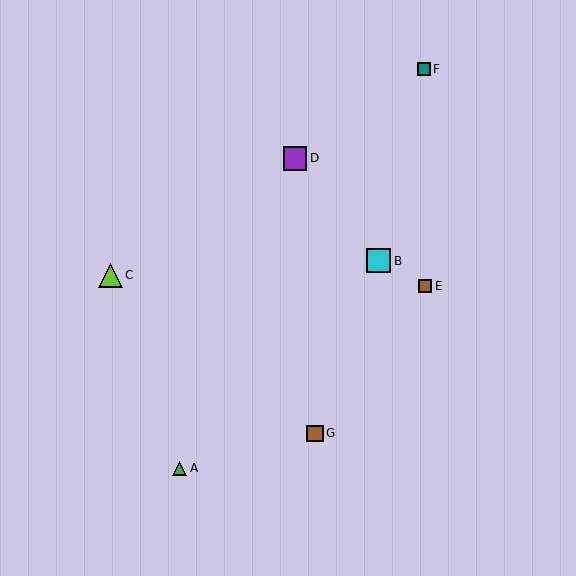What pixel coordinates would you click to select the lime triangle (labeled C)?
Click at (110, 275) to select the lime triangle C.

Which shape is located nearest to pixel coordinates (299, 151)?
The purple square (labeled D) at (295, 159) is nearest to that location.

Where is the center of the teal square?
The center of the teal square is at (424, 69).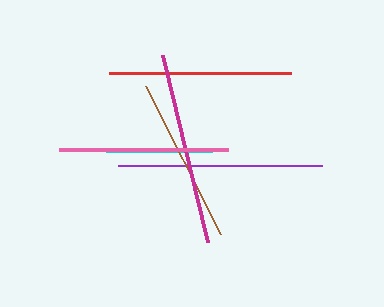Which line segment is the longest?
The purple line is the longest at approximately 205 pixels.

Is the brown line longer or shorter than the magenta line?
The magenta line is longer than the brown line.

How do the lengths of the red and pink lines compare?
The red and pink lines are approximately the same length.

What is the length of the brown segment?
The brown segment is approximately 166 pixels long.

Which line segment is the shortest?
The cyan line is the shortest at approximately 106 pixels.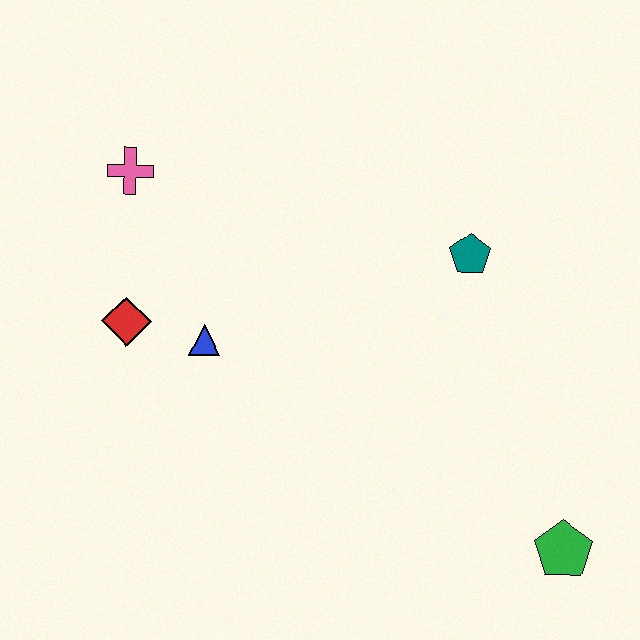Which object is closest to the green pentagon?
The teal pentagon is closest to the green pentagon.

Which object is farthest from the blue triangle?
The green pentagon is farthest from the blue triangle.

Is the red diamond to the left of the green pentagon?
Yes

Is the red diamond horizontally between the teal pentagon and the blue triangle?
No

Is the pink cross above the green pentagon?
Yes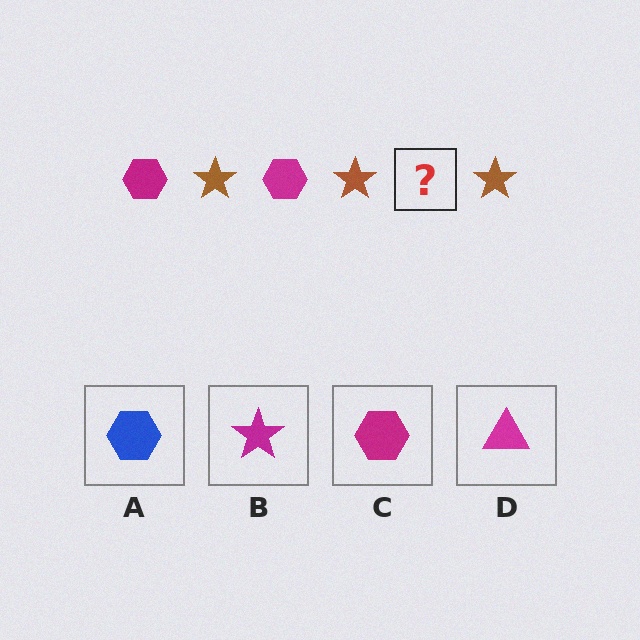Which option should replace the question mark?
Option C.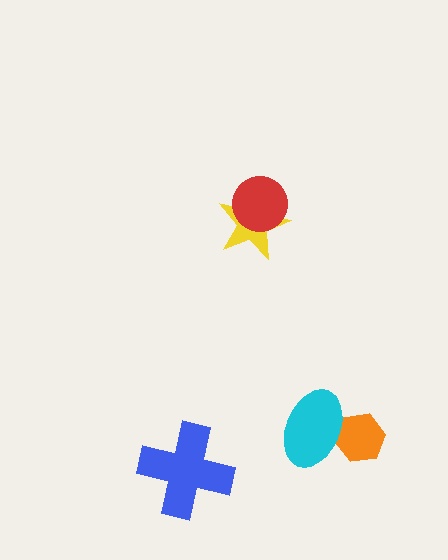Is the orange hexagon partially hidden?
Yes, it is partially covered by another shape.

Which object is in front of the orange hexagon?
The cyan ellipse is in front of the orange hexagon.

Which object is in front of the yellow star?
The red circle is in front of the yellow star.